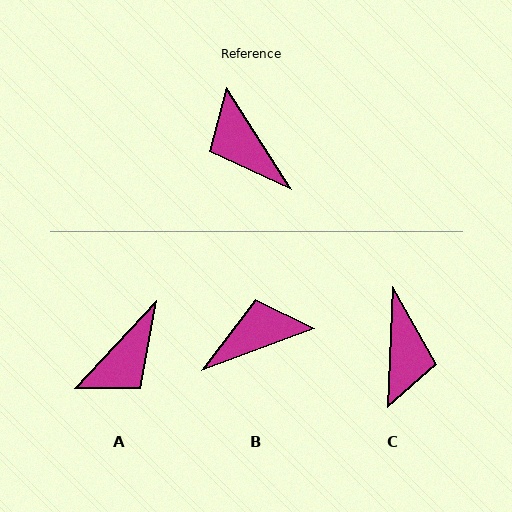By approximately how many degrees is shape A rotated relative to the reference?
Approximately 104 degrees counter-clockwise.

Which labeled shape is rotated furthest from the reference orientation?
C, about 145 degrees away.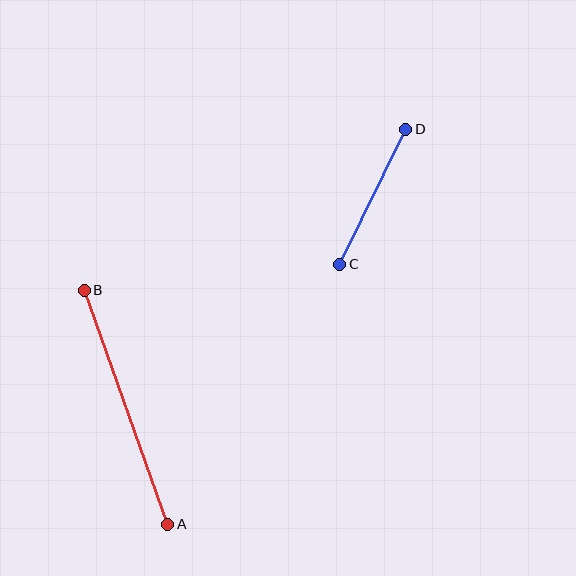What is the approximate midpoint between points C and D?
The midpoint is at approximately (373, 197) pixels.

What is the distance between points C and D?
The distance is approximately 150 pixels.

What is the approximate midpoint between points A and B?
The midpoint is at approximately (126, 407) pixels.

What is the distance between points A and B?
The distance is approximately 249 pixels.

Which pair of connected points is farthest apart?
Points A and B are farthest apart.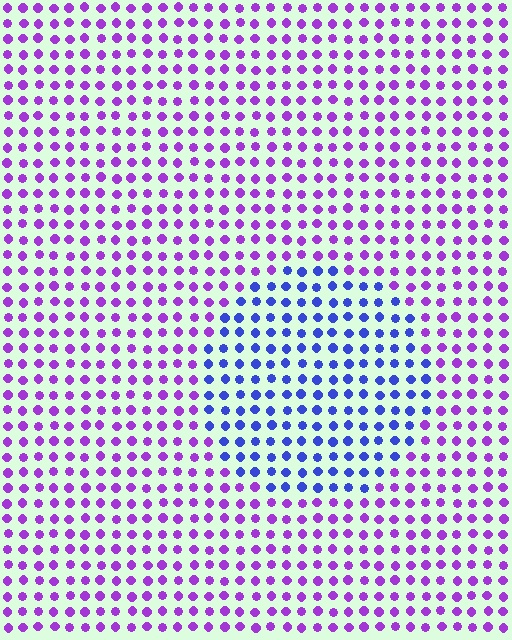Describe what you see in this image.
The image is filled with small purple elements in a uniform arrangement. A circle-shaped region is visible where the elements are tinted to a slightly different hue, forming a subtle color boundary.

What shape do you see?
I see a circle.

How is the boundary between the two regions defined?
The boundary is defined purely by a slight shift in hue (about 47 degrees). Spacing, size, and orientation are identical on both sides.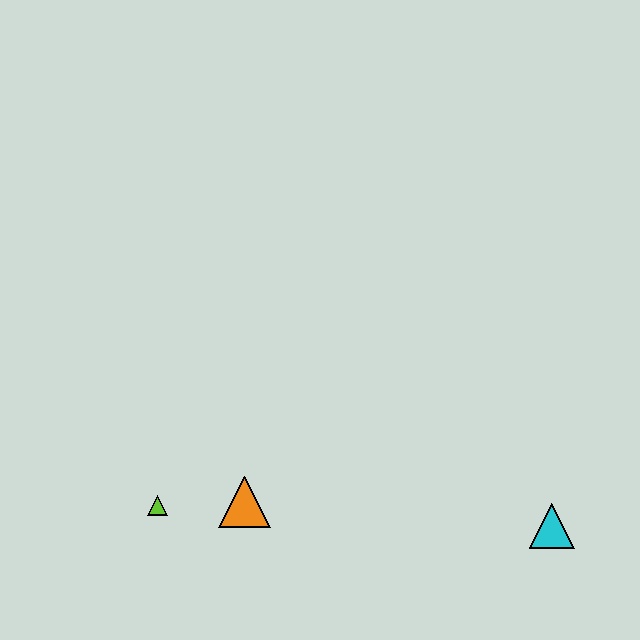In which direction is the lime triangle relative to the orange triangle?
The lime triangle is to the left of the orange triangle.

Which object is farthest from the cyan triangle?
The lime triangle is farthest from the cyan triangle.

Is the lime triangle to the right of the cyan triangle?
No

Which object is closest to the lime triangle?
The orange triangle is closest to the lime triangle.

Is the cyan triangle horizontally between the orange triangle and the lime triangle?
No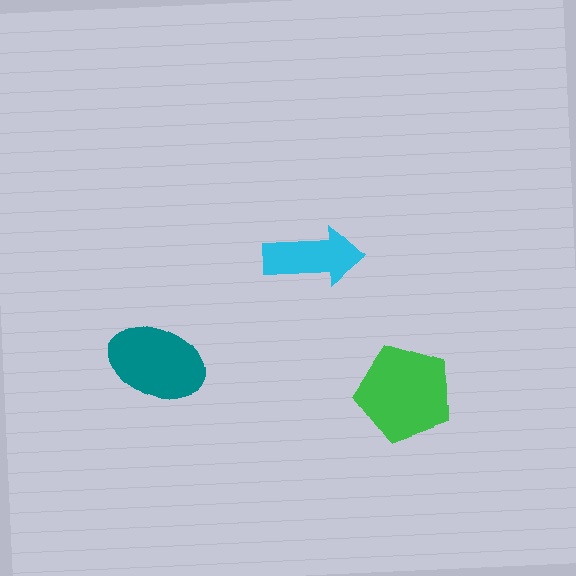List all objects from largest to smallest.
The green pentagon, the teal ellipse, the cyan arrow.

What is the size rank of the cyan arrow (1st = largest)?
3rd.